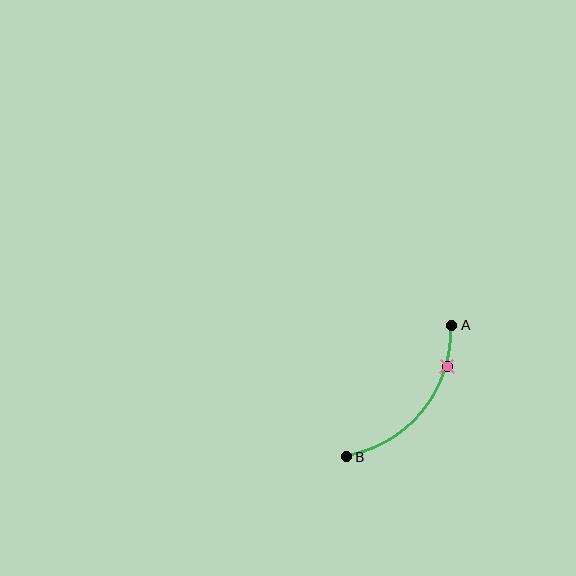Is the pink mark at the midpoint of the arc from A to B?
No. The pink mark lies on the arc but is closer to endpoint A. The arc midpoint would be at the point on the curve equidistant along the arc from both A and B.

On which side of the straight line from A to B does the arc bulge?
The arc bulges below and to the right of the straight line connecting A and B.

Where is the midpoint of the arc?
The arc midpoint is the point on the curve farthest from the straight line joining A and B. It sits below and to the right of that line.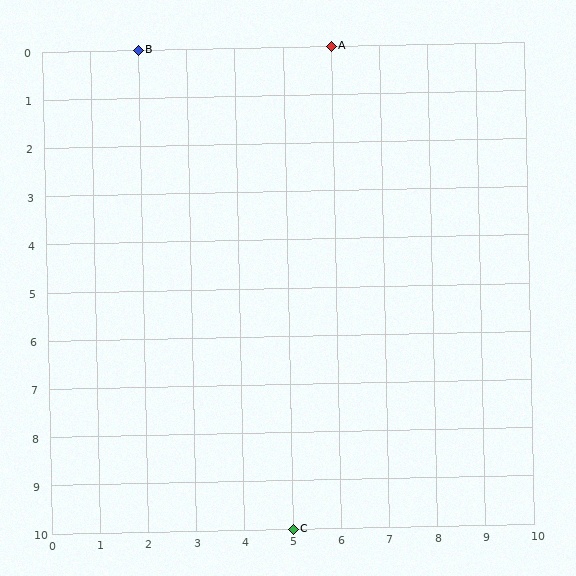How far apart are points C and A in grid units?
Points C and A are 1 column and 10 rows apart (about 10.0 grid units diagonally).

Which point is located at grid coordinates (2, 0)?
Point B is at (2, 0).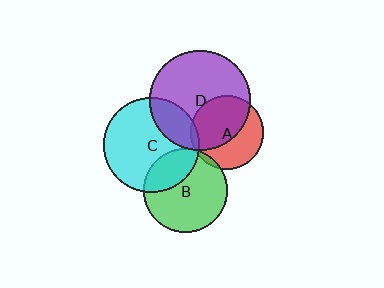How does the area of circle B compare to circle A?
Approximately 1.3 times.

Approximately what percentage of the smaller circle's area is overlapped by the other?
Approximately 55%.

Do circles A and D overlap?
Yes.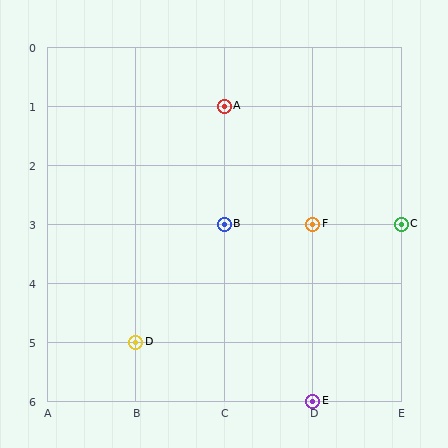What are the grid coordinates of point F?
Point F is at grid coordinates (D, 3).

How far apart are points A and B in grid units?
Points A and B are 2 rows apart.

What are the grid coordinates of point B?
Point B is at grid coordinates (C, 3).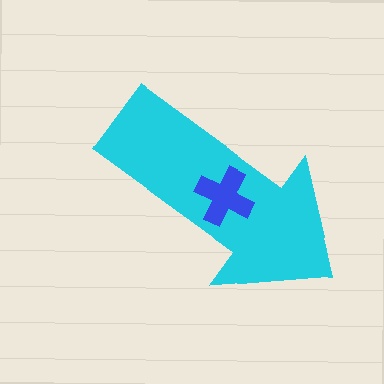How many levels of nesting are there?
2.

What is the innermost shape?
The blue cross.